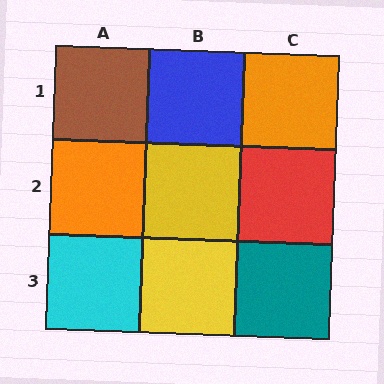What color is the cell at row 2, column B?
Yellow.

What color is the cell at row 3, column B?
Yellow.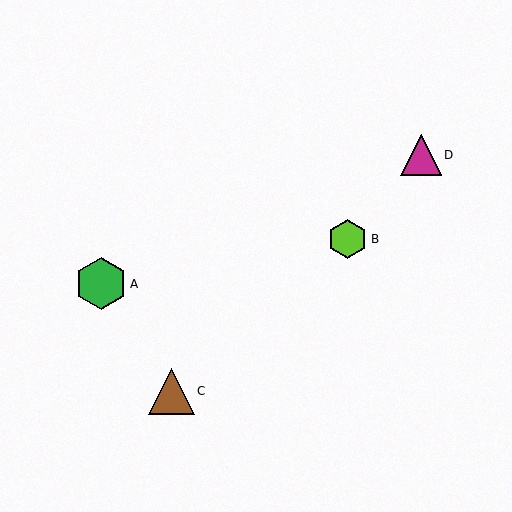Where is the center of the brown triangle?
The center of the brown triangle is at (171, 391).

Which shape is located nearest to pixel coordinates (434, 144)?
The magenta triangle (labeled D) at (421, 155) is nearest to that location.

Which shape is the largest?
The green hexagon (labeled A) is the largest.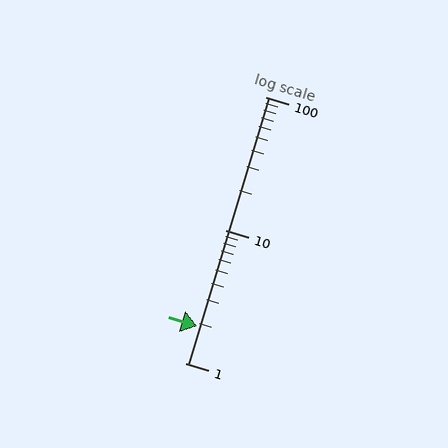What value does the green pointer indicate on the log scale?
The pointer indicates approximately 1.9.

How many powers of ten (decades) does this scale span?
The scale spans 2 decades, from 1 to 100.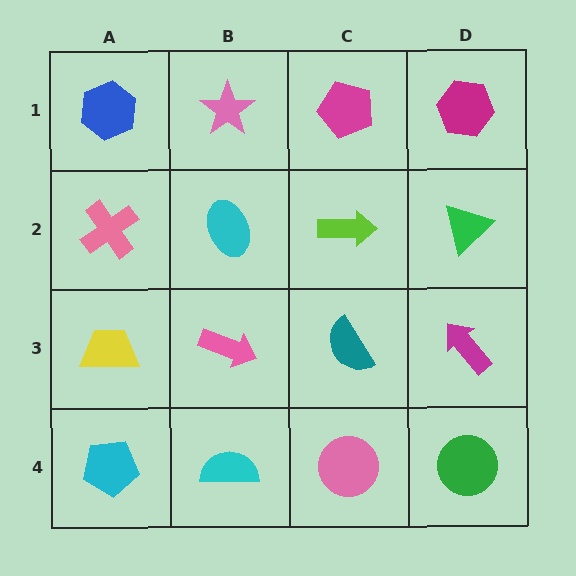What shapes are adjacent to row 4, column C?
A teal semicircle (row 3, column C), a cyan semicircle (row 4, column B), a green circle (row 4, column D).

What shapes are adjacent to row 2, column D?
A magenta hexagon (row 1, column D), a magenta arrow (row 3, column D), a lime arrow (row 2, column C).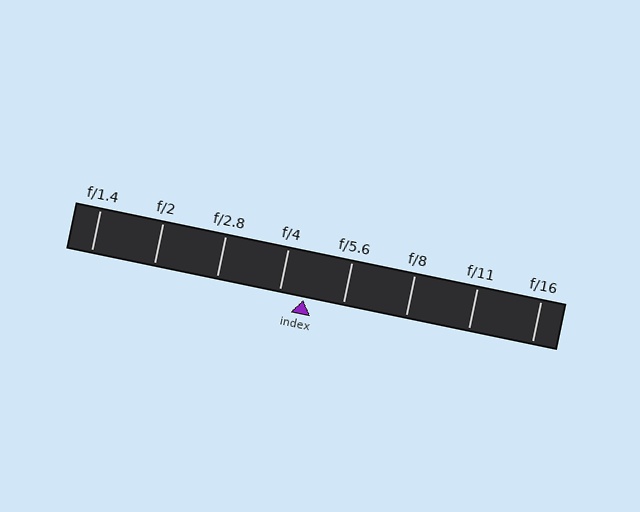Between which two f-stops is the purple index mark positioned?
The index mark is between f/4 and f/5.6.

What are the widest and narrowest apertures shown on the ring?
The widest aperture shown is f/1.4 and the narrowest is f/16.